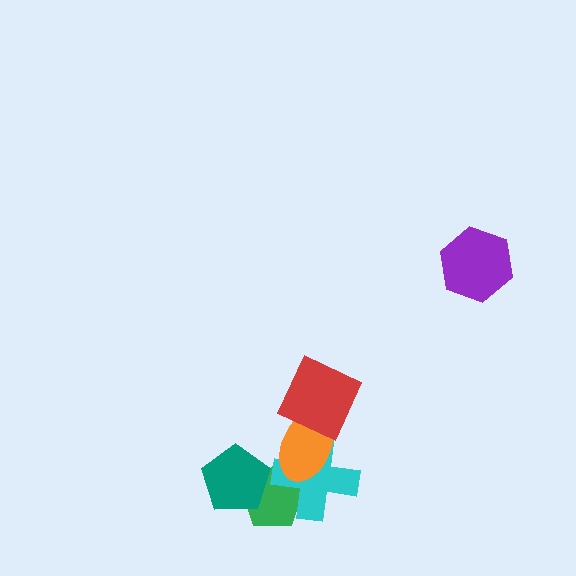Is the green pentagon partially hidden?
Yes, it is partially covered by another shape.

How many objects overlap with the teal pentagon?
1 object overlaps with the teal pentagon.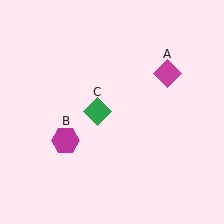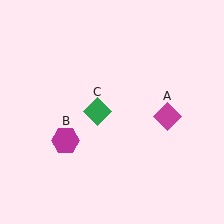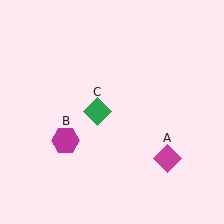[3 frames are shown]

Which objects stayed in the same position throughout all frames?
Magenta hexagon (object B) and green diamond (object C) remained stationary.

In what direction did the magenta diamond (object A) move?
The magenta diamond (object A) moved down.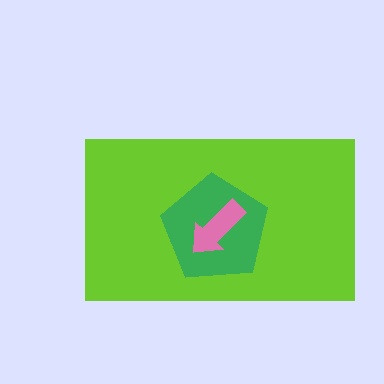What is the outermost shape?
The lime rectangle.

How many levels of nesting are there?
3.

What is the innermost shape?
The pink arrow.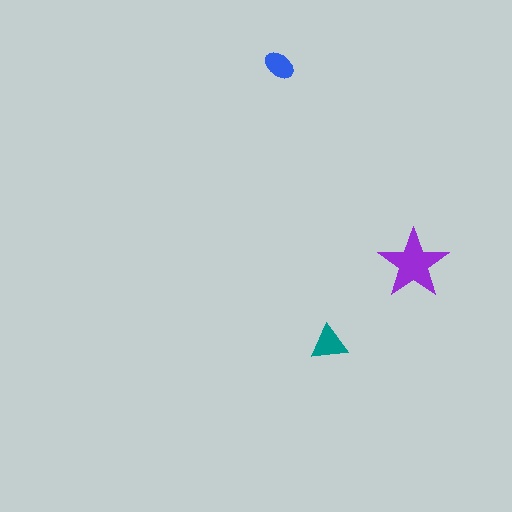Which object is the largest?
The purple star.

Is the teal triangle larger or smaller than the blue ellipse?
Larger.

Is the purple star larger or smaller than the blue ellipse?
Larger.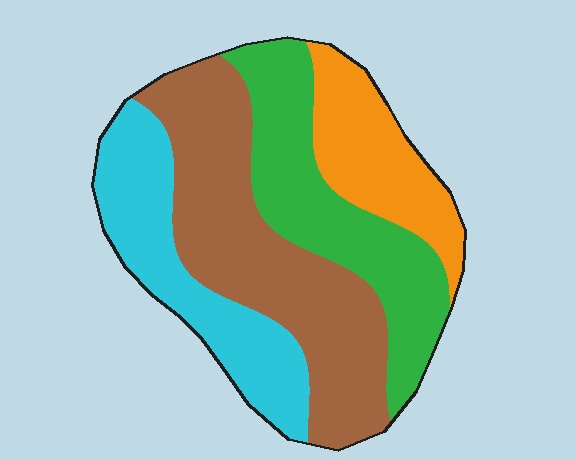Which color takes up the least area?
Orange, at roughly 15%.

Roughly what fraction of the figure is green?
Green takes up between a quarter and a half of the figure.